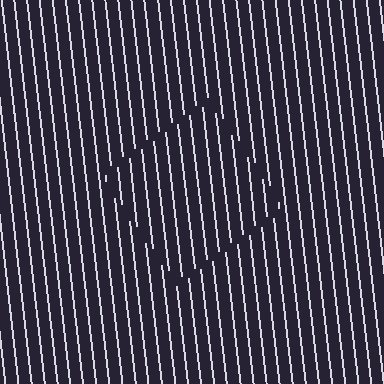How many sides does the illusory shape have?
4 sides — the line-ends trace a square.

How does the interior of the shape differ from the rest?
The interior of the shape contains the same grating, shifted by half a period — the contour is defined by the phase discontinuity where line-ends from the inner and outer gratings abut.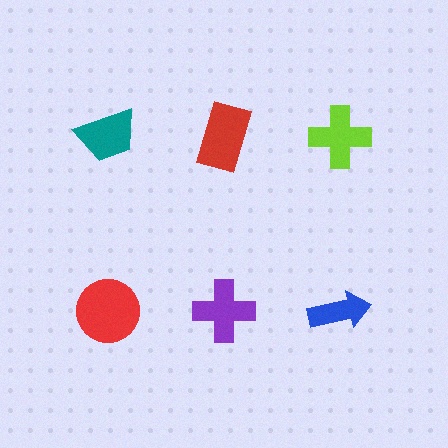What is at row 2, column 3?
A blue arrow.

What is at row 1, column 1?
A teal trapezoid.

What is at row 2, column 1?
A red circle.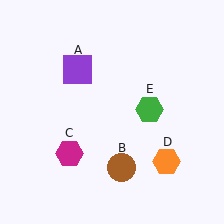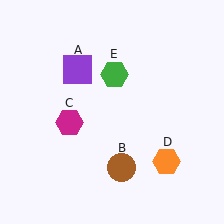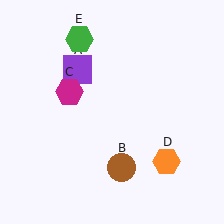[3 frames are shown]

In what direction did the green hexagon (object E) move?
The green hexagon (object E) moved up and to the left.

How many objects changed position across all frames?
2 objects changed position: magenta hexagon (object C), green hexagon (object E).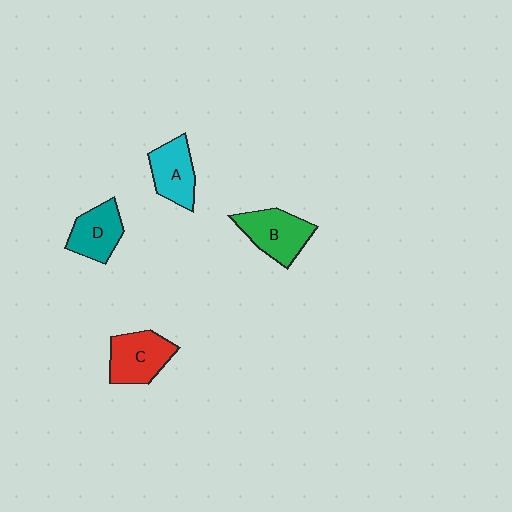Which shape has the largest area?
Shape B (green).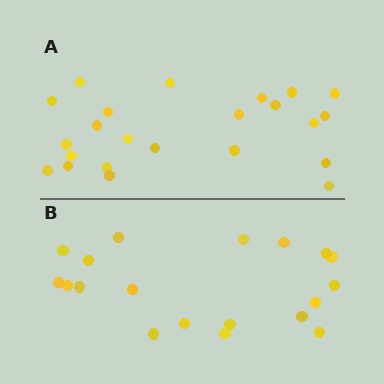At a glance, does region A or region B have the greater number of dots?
Region A (the top region) has more dots.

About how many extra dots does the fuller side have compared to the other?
Region A has about 4 more dots than region B.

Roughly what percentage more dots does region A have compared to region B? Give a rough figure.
About 20% more.